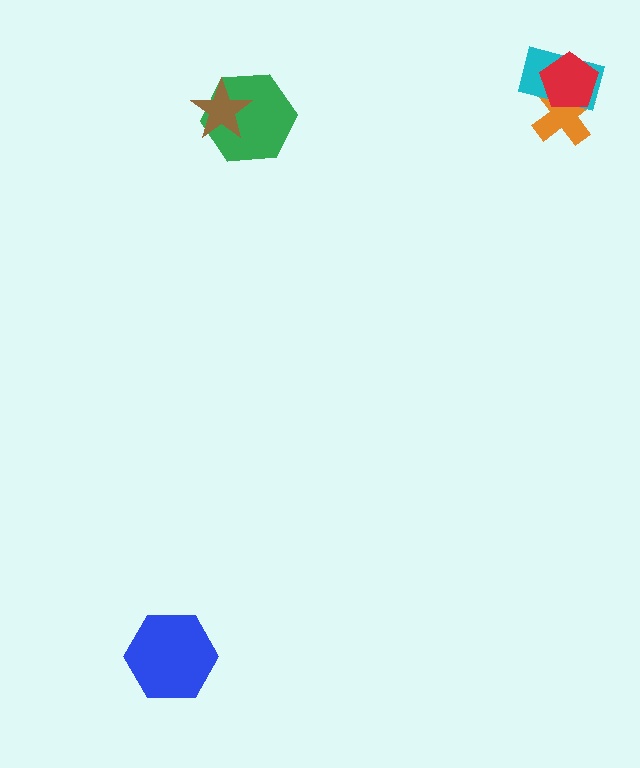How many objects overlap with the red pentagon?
2 objects overlap with the red pentagon.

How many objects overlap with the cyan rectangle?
2 objects overlap with the cyan rectangle.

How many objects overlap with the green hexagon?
1 object overlaps with the green hexagon.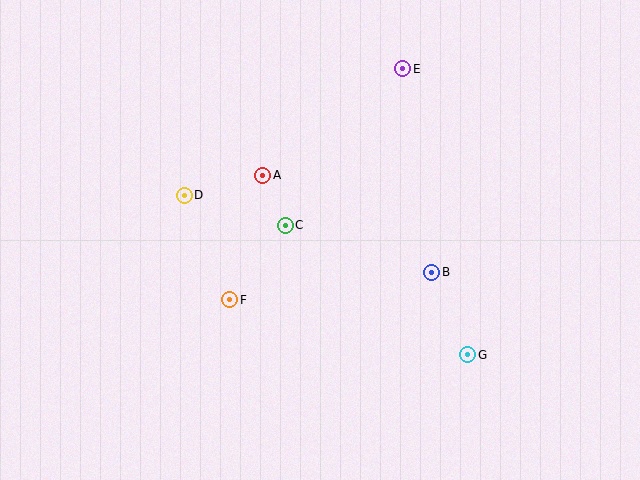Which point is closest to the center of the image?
Point C at (285, 225) is closest to the center.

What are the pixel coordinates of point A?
Point A is at (263, 175).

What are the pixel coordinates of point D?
Point D is at (184, 195).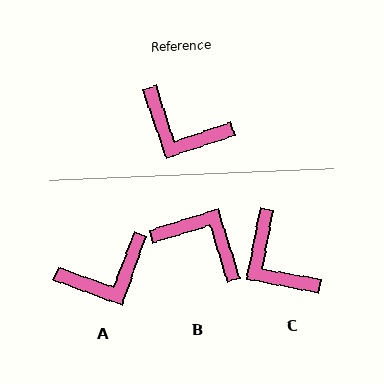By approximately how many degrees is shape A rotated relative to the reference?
Approximately 51 degrees counter-clockwise.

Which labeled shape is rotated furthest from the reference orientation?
B, about 179 degrees away.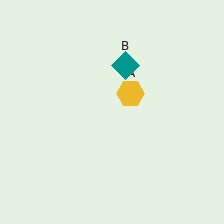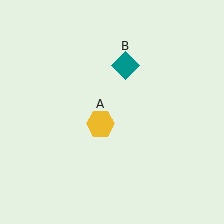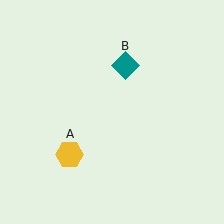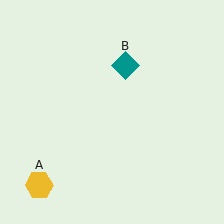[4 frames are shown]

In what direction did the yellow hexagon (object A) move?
The yellow hexagon (object A) moved down and to the left.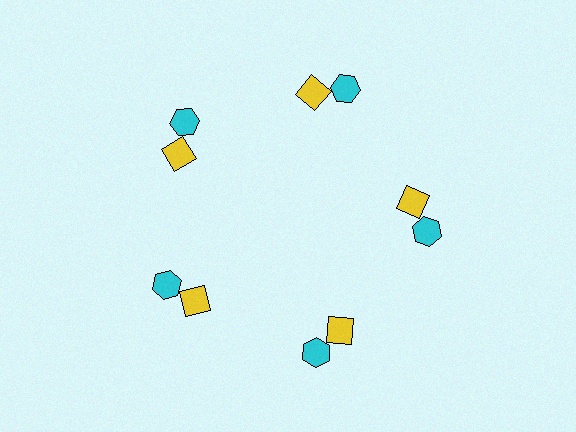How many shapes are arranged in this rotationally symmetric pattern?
There are 10 shapes, arranged in 5 groups of 2.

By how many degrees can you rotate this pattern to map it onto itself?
The pattern maps onto itself every 72 degrees of rotation.